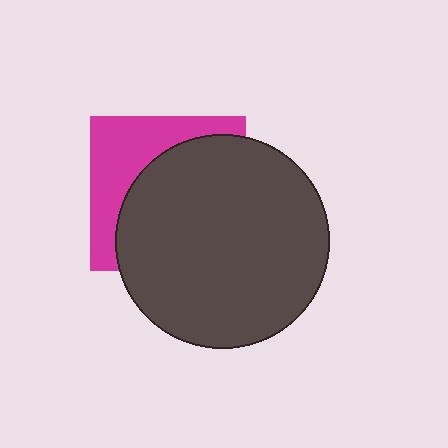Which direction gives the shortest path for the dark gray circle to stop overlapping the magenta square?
Moving toward the lower-right gives the shortest separation.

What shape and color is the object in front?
The object in front is a dark gray circle.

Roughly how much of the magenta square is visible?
A small part of it is visible (roughly 37%).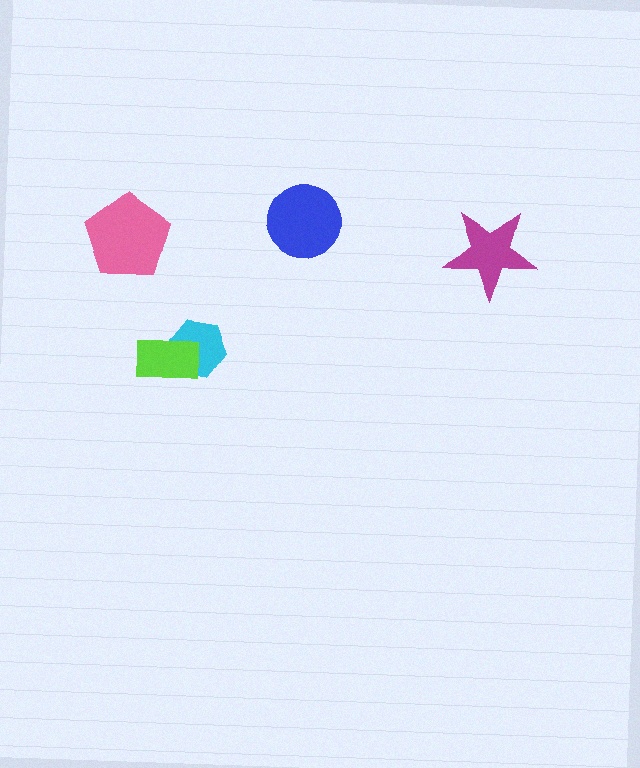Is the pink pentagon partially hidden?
No, no other shape covers it.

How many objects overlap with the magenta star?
0 objects overlap with the magenta star.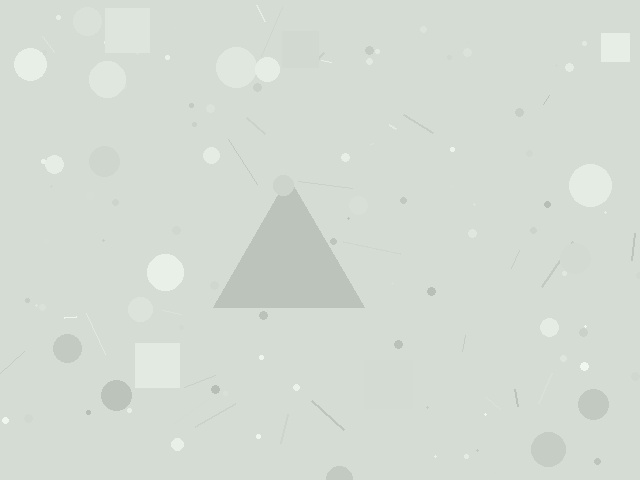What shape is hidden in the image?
A triangle is hidden in the image.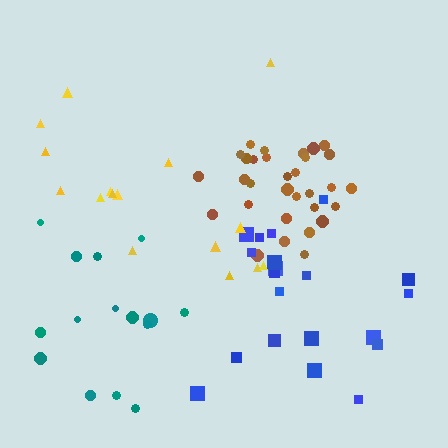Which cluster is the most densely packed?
Brown.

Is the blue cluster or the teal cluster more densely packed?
Blue.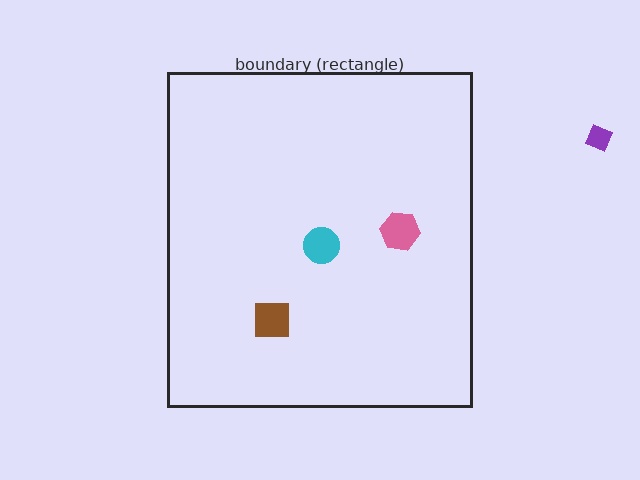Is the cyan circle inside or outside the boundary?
Inside.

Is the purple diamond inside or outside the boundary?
Outside.